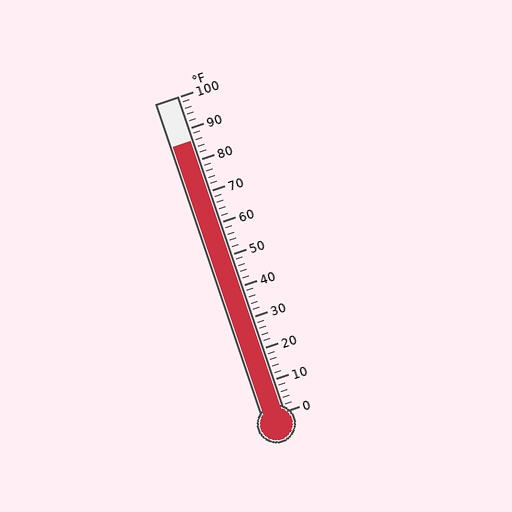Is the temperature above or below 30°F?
The temperature is above 30°F.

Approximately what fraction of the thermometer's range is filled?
The thermometer is filled to approximately 85% of its range.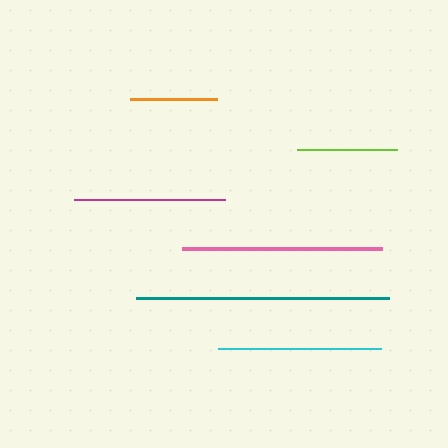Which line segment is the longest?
The teal line is the longest at approximately 252 pixels.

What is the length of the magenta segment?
The magenta segment is approximately 151 pixels long.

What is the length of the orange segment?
The orange segment is approximately 86 pixels long.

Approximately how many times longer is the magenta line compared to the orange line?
The magenta line is approximately 1.8 times the length of the orange line.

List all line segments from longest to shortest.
From longest to shortest: teal, pink, cyan, magenta, lime, orange.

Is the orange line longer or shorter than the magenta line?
The magenta line is longer than the orange line.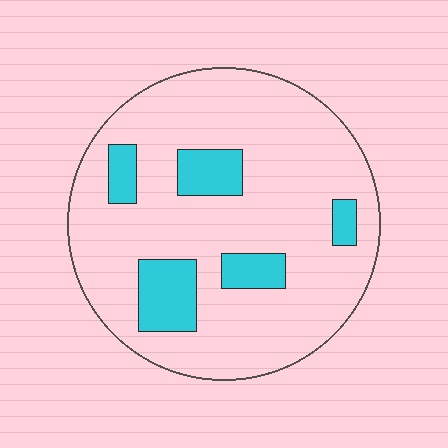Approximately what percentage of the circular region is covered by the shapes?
Approximately 15%.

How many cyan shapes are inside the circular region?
5.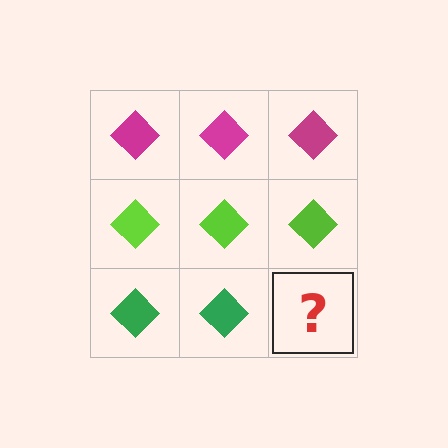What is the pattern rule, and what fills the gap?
The rule is that each row has a consistent color. The gap should be filled with a green diamond.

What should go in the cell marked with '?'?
The missing cell should contain a green diamond.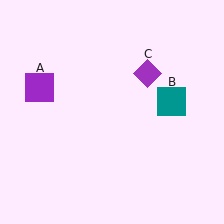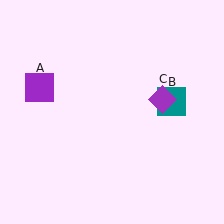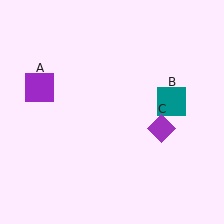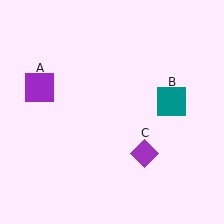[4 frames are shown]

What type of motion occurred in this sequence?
The purple diamond (object C) rotated clockwise around the center of the scene.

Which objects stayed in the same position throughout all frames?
Purple square (object A) and teal square (object B) remained stationary.